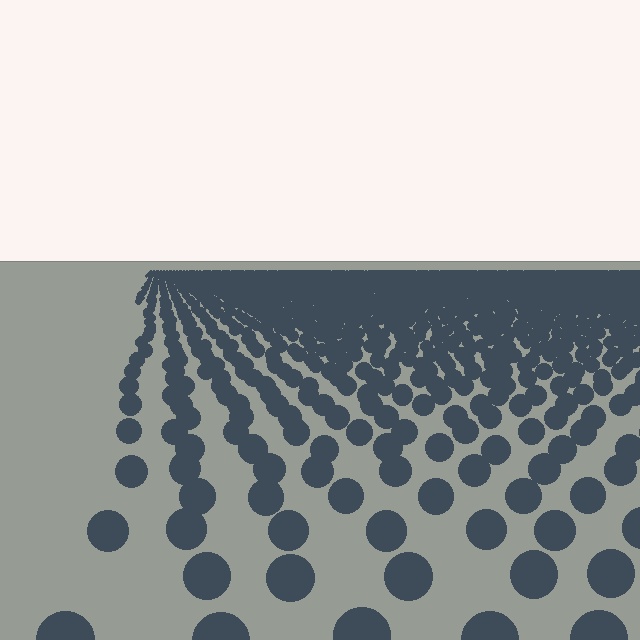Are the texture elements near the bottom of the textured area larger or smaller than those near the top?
Larger. Near the bottom, elements are closer to the viewer and appear at a bigger on-screen size.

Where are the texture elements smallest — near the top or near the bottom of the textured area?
Near the top.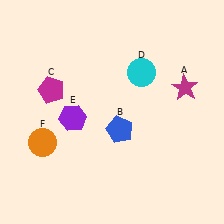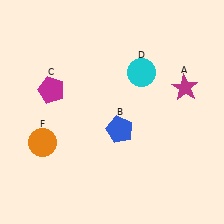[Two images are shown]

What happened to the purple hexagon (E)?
The purple hexagon (E) was removed in Image 2. It was in the bottom-left area of Image 1.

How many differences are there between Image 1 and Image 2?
There is 1 difference between the two images.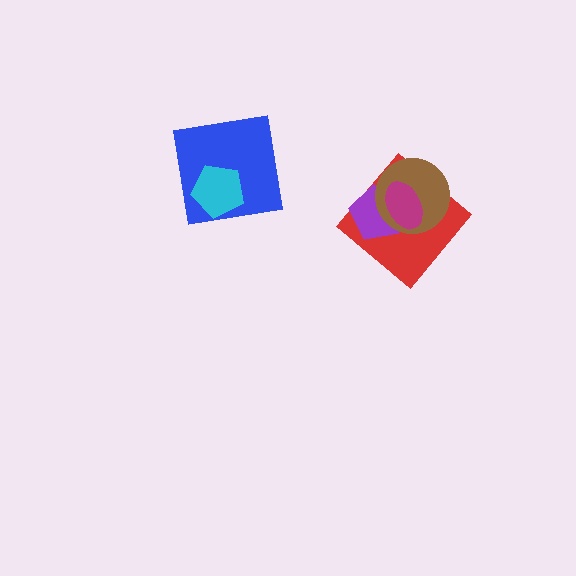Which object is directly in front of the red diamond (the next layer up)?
The purple pentagon is directly in front of the red diamond.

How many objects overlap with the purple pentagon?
3 objects overlap with the purple pentagon.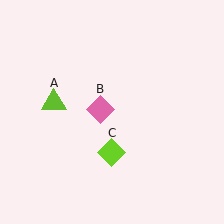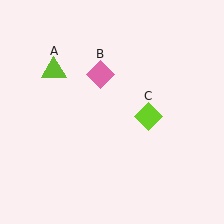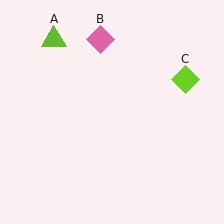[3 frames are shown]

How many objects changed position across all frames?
3 objects changed position: lime triangle (object A), pink diamond (object B), lime diamond (object C).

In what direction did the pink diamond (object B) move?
The pink diamond (object B) moved up.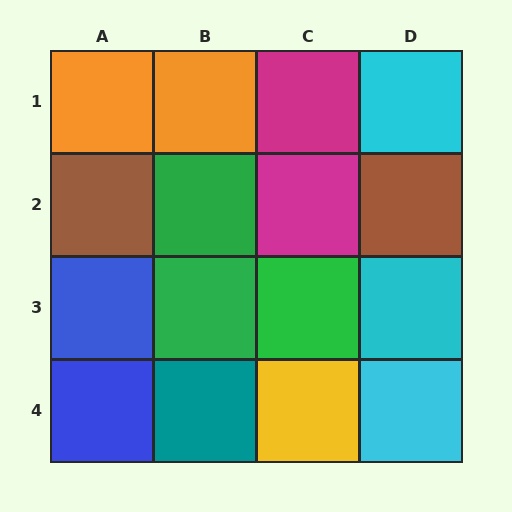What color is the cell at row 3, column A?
Blue.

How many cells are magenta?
2 cells are magenta.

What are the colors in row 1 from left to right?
Orange, orange, magenta, cyan.